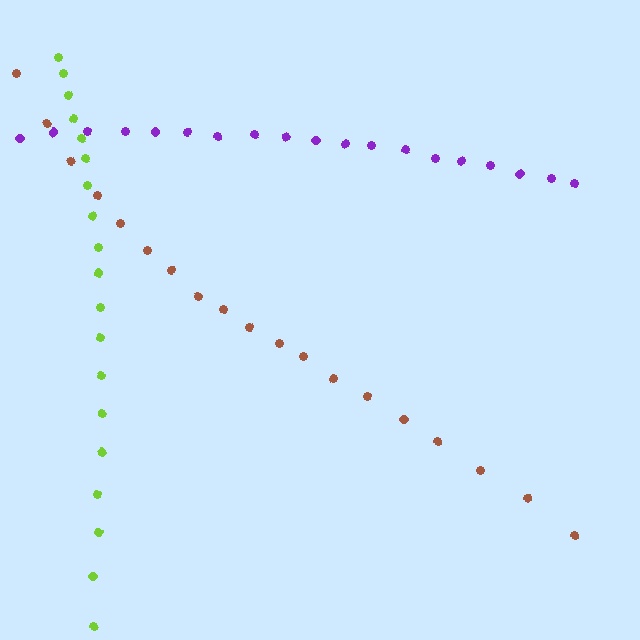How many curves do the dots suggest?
There are 3 distinct paths.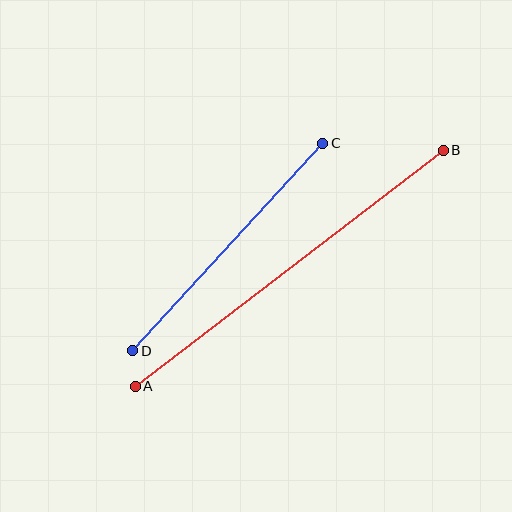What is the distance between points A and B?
The distance is approximately 388 pixels.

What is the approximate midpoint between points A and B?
The midpoint is at approximately (289, 268) pixels.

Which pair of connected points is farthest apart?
Points A and B are farthest apart.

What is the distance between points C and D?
The distance is approximately 282 pixels.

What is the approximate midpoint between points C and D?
The midpoint is at approximately (228, 247) pixels.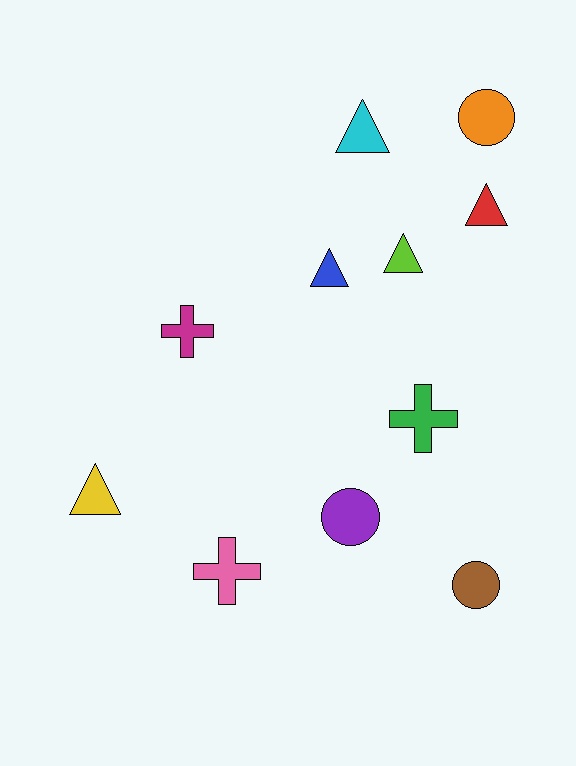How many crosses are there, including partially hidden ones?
There are 3 crosses.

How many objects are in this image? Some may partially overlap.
There are 11 objects.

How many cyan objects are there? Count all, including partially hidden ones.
There is 1 cyan object.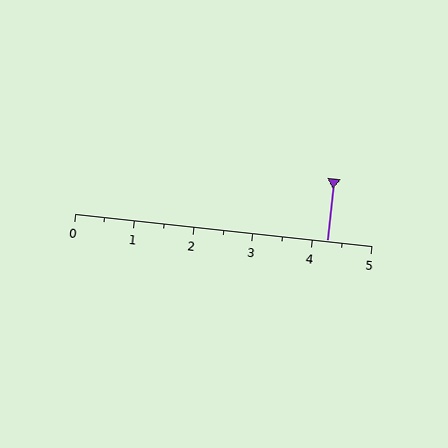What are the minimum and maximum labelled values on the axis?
The axis runs from 0 to 5.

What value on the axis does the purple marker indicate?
The marker indicates approximately 4.2.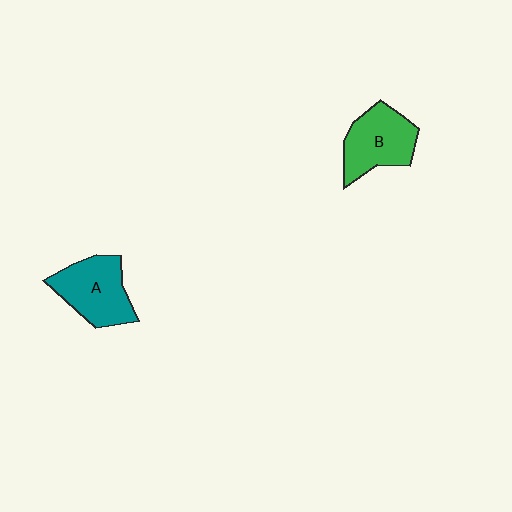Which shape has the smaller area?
Shape B (green).